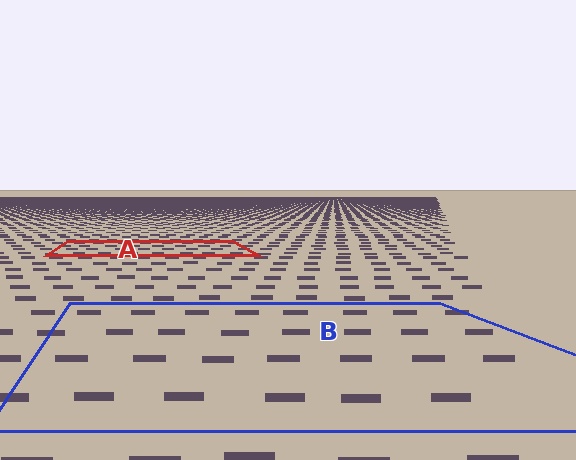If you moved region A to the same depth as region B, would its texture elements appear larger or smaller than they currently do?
They would appear larger. At a closer depth, the same texture elements are projected at a bigger on-screen size.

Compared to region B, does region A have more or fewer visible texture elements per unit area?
Region A has more texture elements per unit area — they are packed more densely because it is farther away.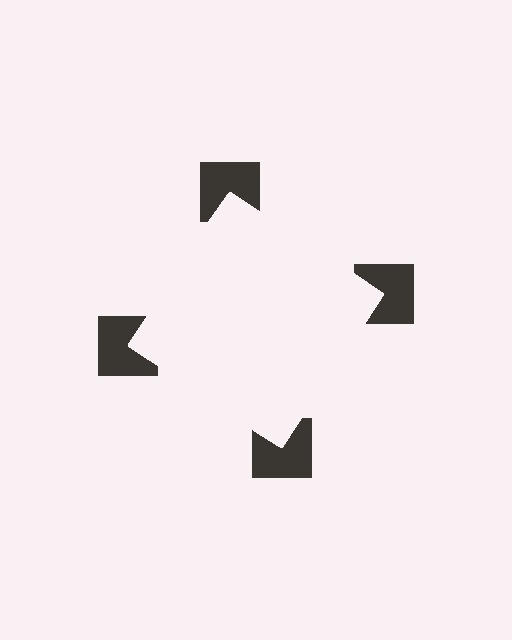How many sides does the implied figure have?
4 sides.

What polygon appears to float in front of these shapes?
An illusory square — its edges are inferred from the aligned wedge cuts in the notched squares, not physically drawn.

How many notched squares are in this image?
There are 4 — one at each vertex of the illusory square.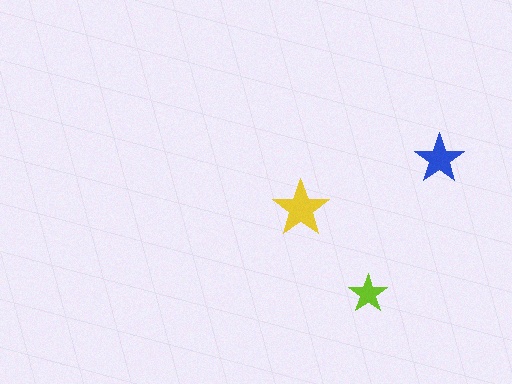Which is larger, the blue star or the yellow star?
The yellow one.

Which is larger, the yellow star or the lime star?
The yellow one.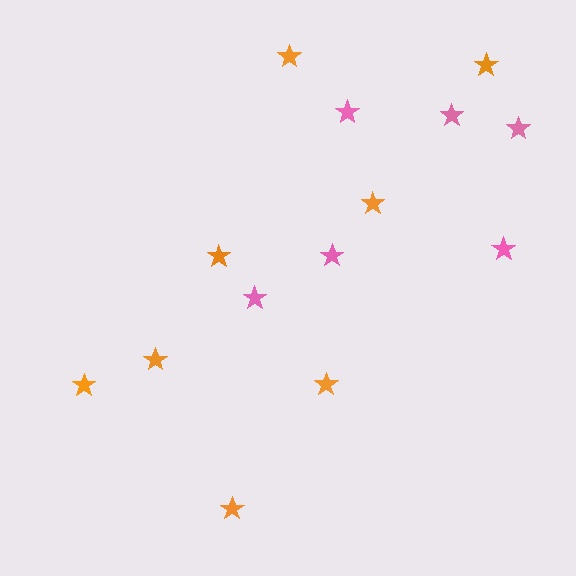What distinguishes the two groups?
There are 2 groups: one group of pink stars (6) and one group of orange stars (8).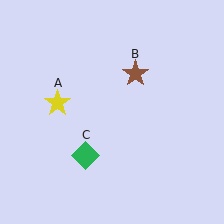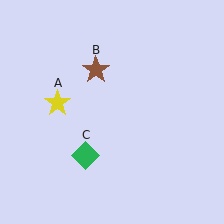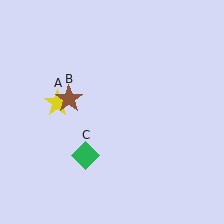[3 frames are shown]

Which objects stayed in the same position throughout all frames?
Yellow star (object A) and green diamond (object C) remained stationary.